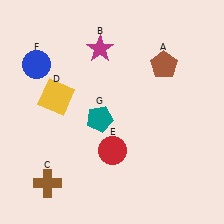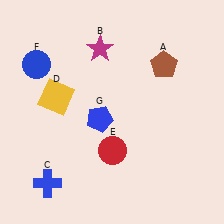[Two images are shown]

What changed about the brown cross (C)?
In Image 1, C is brown. In Image 2, it changed to blue.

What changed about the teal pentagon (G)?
In Image 1, G is teal. In Image 2, it changed to blue.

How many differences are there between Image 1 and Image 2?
There are 2 differences between the two images.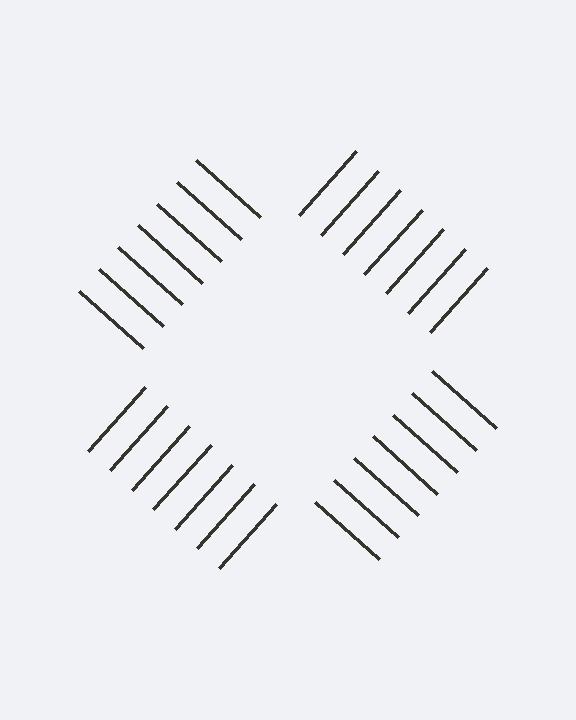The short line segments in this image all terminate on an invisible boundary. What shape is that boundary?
An illusory square — the line segments terminate on its edges but no continuous stroke is drawn.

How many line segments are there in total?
28 — 7 along each of the 4 edges.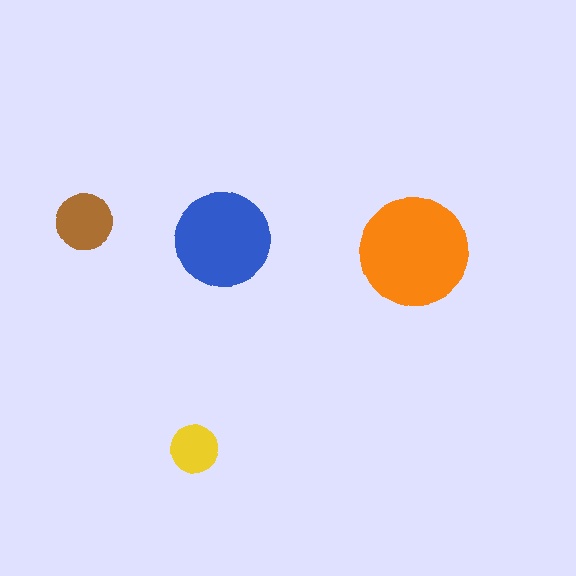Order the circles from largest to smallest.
the orange one, the blue one, the brown one, the yellow one.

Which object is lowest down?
The yellow circle is bottommost.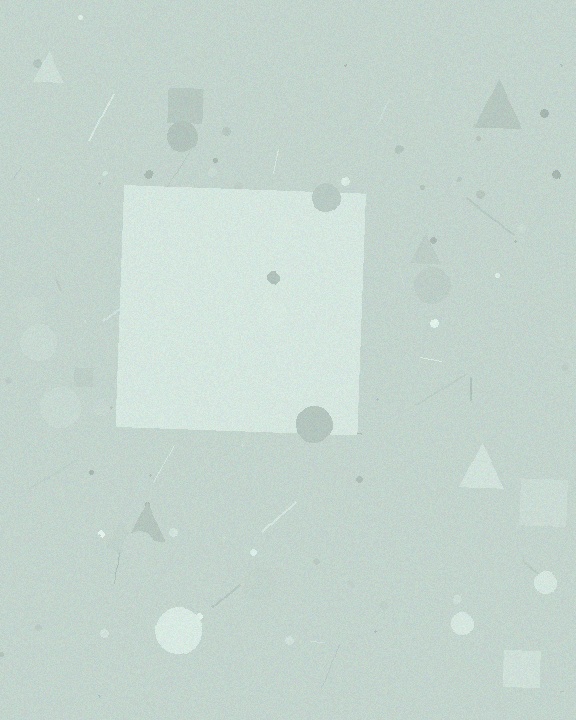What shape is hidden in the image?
A square is hidden in the image.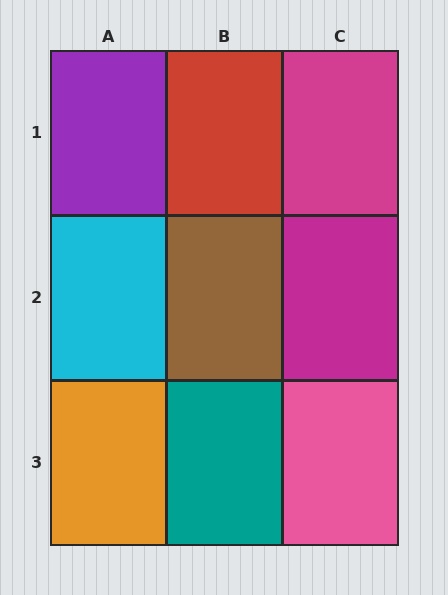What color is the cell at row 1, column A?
Purple.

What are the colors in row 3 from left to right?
Orange, teal, pink.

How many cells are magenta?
2 cells are magenta.